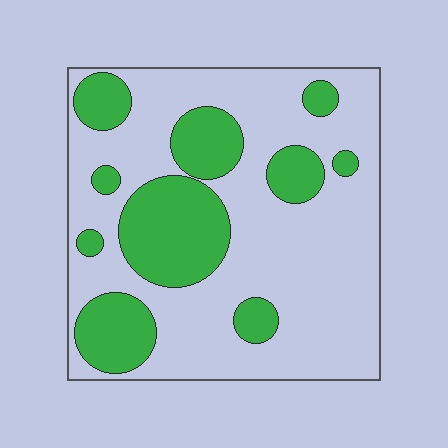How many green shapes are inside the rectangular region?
10.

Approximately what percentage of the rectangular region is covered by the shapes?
Approximately 30%.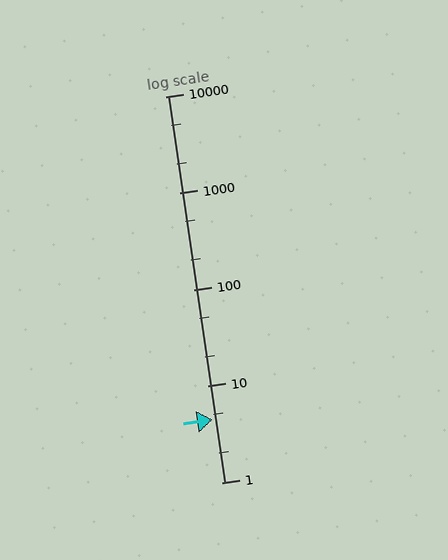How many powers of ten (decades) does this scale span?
The scale spans 4 decades, from 1 to 10000.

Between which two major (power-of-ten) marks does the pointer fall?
The pointer is between 1 and 10.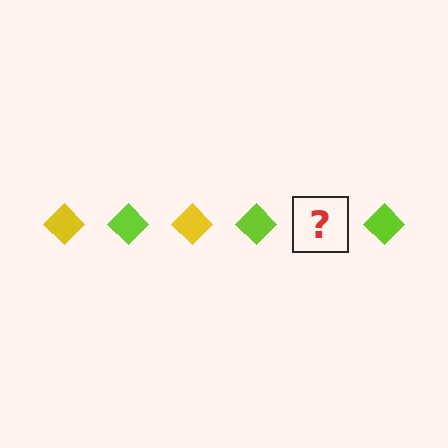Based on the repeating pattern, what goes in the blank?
The blank should be a yellow diamond.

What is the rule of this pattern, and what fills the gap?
The rule is that the pattern cycles through yellow, lime diamonds. The gap should be filled with a yellow diamond.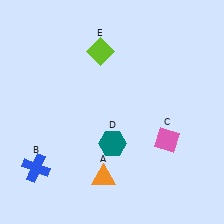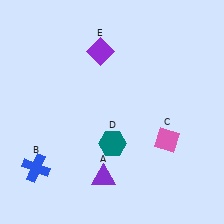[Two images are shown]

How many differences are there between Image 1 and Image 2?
There are 2 differences between the two images.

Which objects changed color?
A changed from orange to purple. E changed from lime to purple.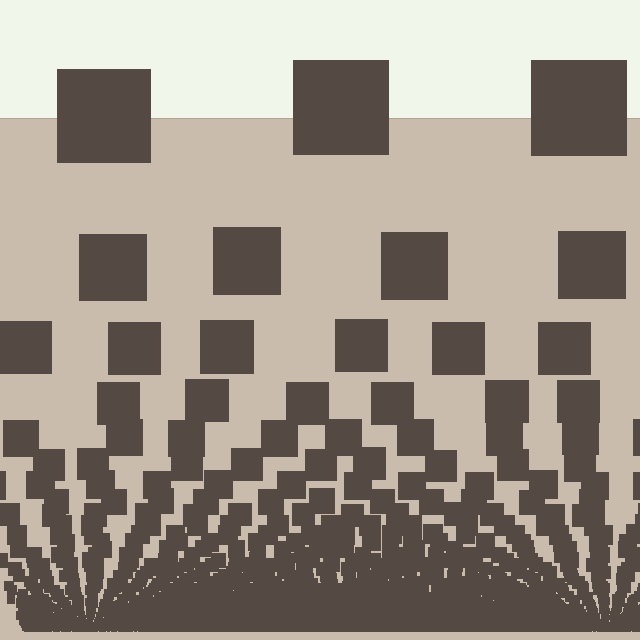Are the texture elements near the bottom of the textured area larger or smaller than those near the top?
Smaller. The gradient is inverted — elements near the bottom are smaller and denser.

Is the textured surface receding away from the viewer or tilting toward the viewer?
The surface appears to tilt toward the viewer. Texture elements get larger and sparser toward the top.